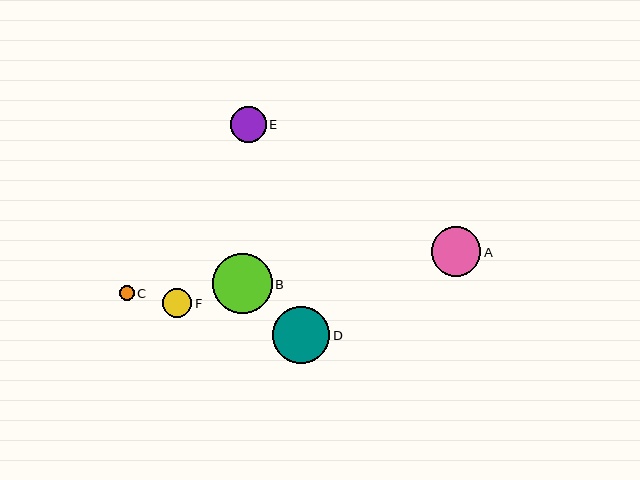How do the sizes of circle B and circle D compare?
Circle B and circle D are approximately the same size.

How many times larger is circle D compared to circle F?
Circle D is approximately 1.9 times the size of circle F.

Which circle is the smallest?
Circle C is the smallest with a size of approximately 15 pixels.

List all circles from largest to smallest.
From largest to smallest: B, D, A, E, F, C.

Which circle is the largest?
Circle B is the largest with a size of approximately 59 pixels.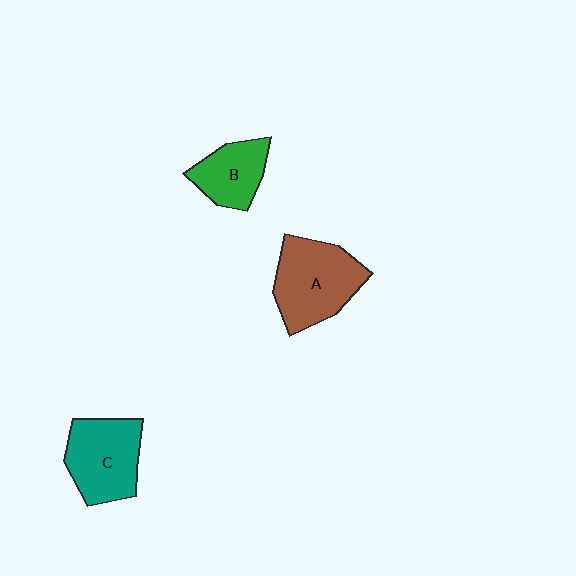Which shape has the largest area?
Shape A (brown).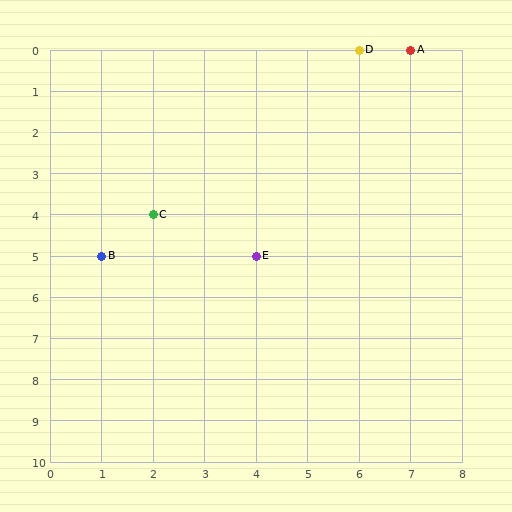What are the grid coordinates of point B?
Point B is at grid coordinates (1, 5).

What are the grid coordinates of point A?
Point A is at grid coordinates (7, 0).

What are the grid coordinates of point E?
Point E is at grid coordinates (4, 5).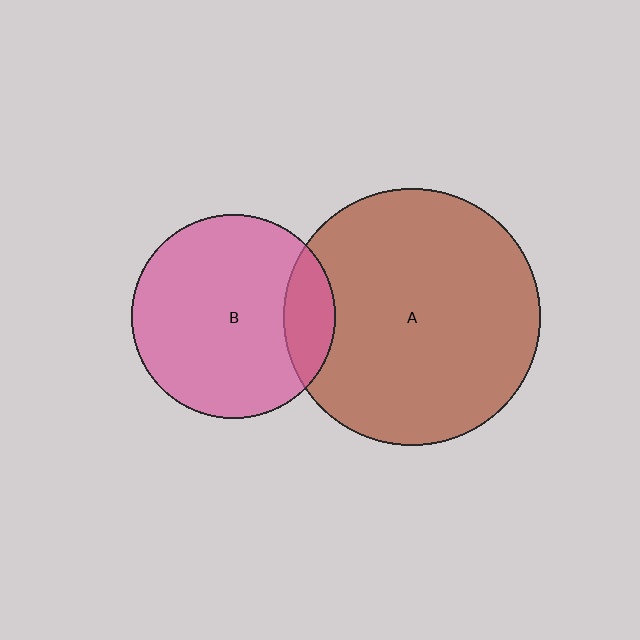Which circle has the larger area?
Circle A (brown).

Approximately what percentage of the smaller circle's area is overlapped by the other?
Approximately 15%.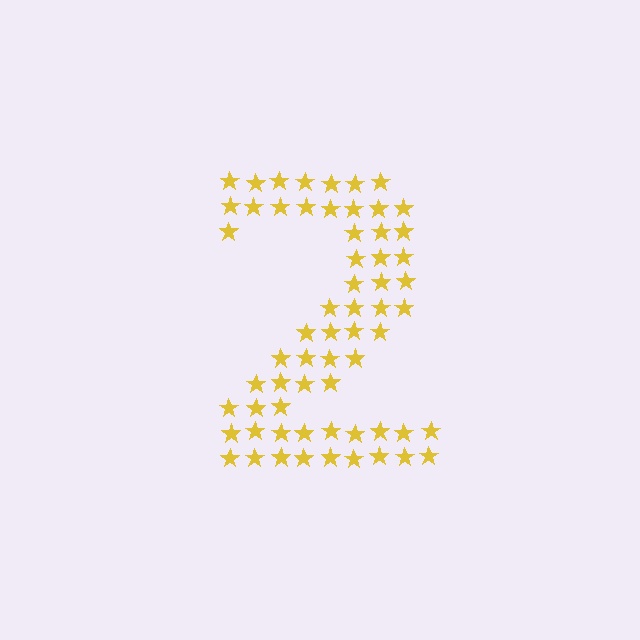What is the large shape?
The large shape is the digit 2.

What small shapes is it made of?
It is made of small stars.